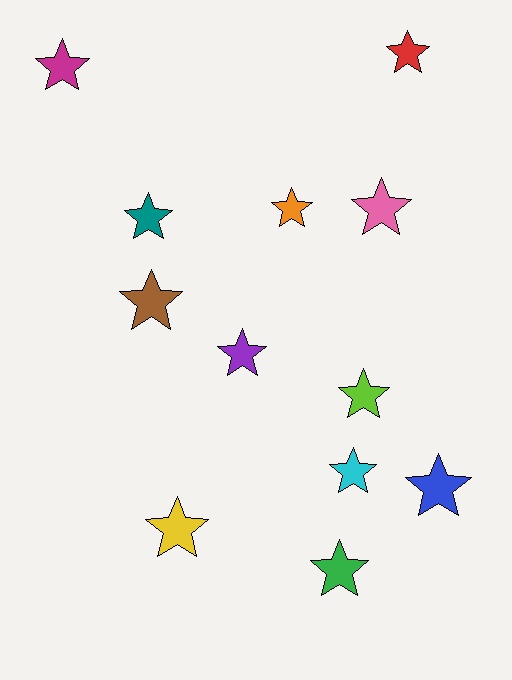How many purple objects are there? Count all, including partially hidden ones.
There is 1 purple object.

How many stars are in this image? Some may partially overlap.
There are 12 stars.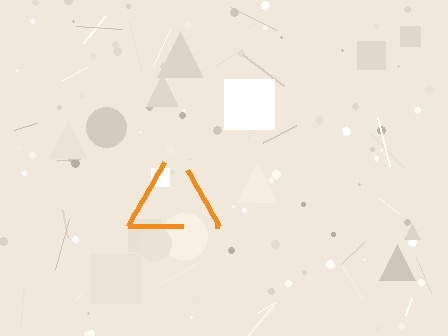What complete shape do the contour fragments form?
The contour fragments form a triangle.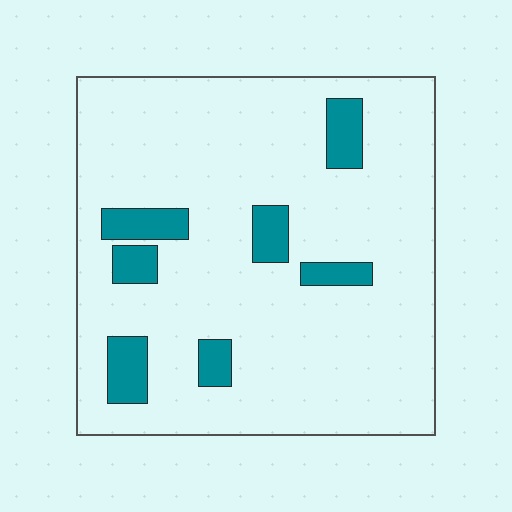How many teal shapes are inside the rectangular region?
7.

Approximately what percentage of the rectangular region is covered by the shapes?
Approximately 10%.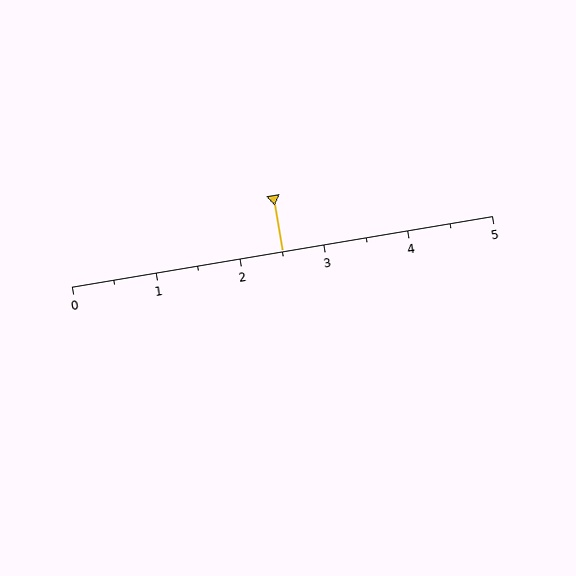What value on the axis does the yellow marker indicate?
The marker indicates approximately 2.5.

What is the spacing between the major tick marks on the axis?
The major ticks are spaced 1 apart.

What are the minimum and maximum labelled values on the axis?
The axis runs from 0 to 5.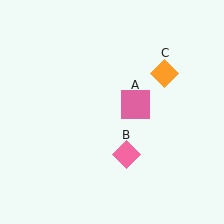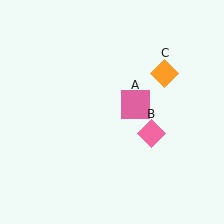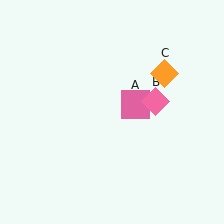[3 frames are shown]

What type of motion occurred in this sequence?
The pink diamond (object B) rotated counterclockwise around the center of the scene.